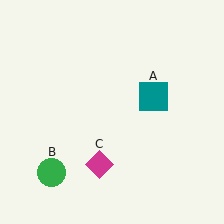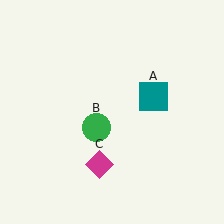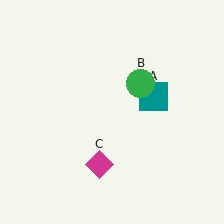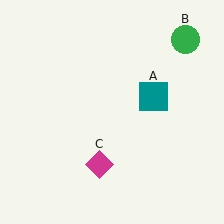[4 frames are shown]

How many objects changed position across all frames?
1 object changed position: green circle (object B).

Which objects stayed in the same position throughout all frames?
Teal square (object A) and magenta diamond (object C) remained stationary.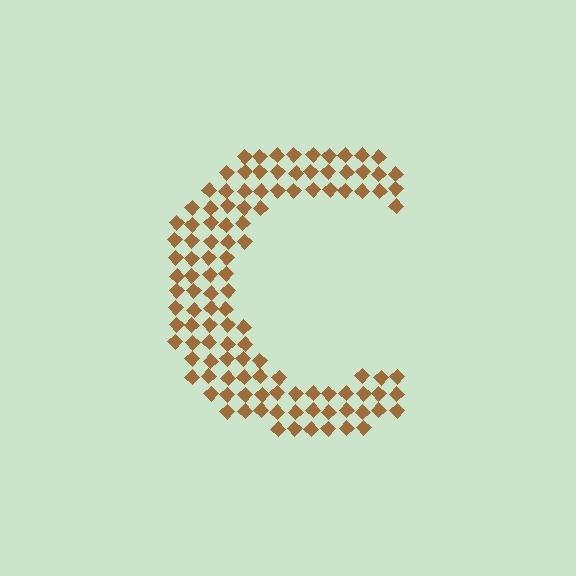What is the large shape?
The large shape is the letter C.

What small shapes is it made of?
It is made of small diamonds.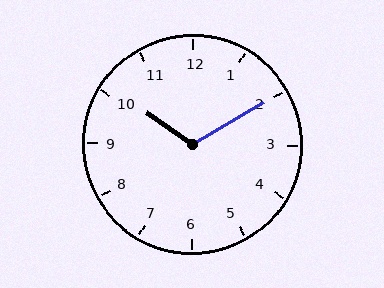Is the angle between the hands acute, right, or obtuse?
It is obtuse.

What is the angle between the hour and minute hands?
Approximately 115 degrees.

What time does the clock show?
10:10.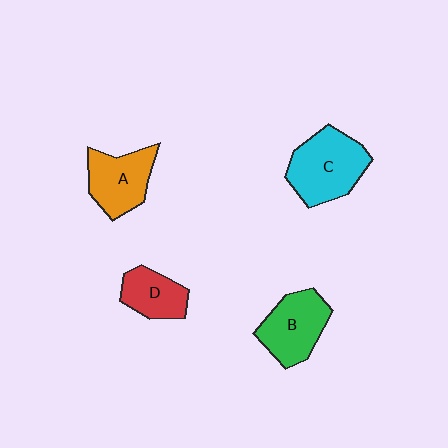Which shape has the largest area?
Shape C (cyan).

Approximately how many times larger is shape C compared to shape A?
Approximately 1.3 times.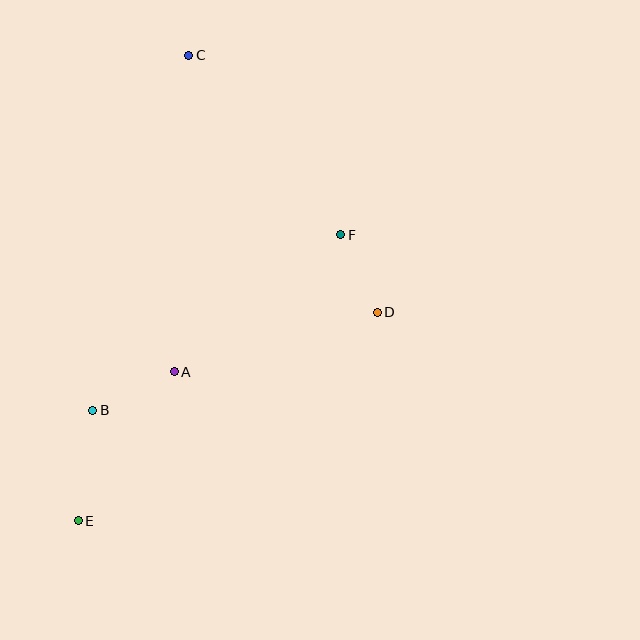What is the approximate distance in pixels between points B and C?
The distance between B and C is approximately 368 pixels.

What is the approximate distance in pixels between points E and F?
The distance between E and F is approximately 388 pixels.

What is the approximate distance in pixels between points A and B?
The distance between A and B is approximately 90 pixels.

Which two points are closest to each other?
Points D and F are closest to each other.